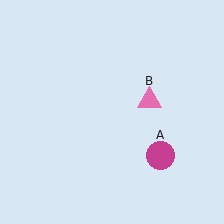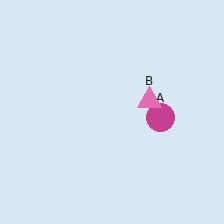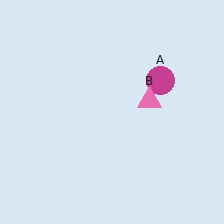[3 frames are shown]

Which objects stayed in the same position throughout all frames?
Pink triangle (object B) remained stationary.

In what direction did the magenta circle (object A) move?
The magenta circle (object A) moved up.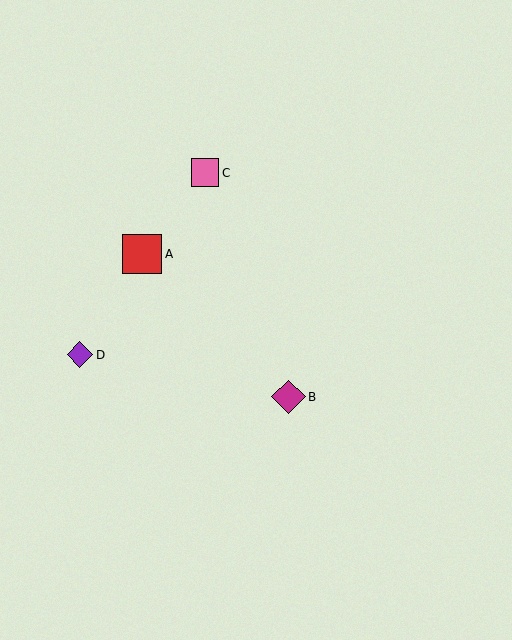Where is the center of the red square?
The center of the red square is at (142, 254).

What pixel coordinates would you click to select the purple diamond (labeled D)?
Click at (80, 355) to select the purple diamond D.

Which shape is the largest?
The red square (labeled A) is the largest.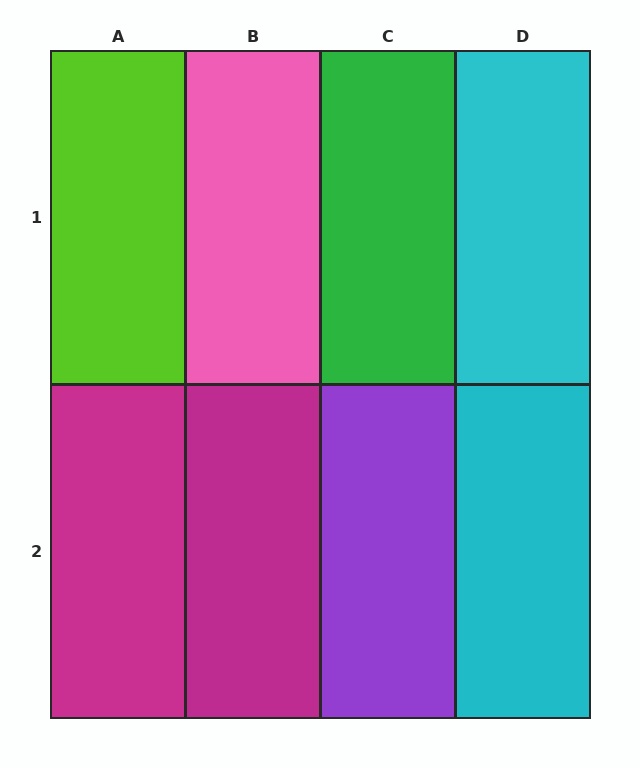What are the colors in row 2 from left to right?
Magenta, magenta, purple, cyan.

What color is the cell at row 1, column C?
Green.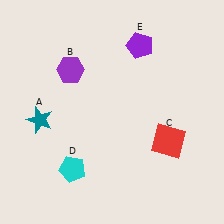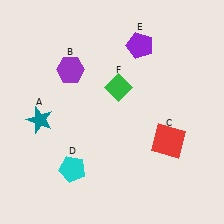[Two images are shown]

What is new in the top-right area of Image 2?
A green diamond (F) was added in the top-right area of Image 2.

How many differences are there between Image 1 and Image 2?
There is 1 difference between the two images.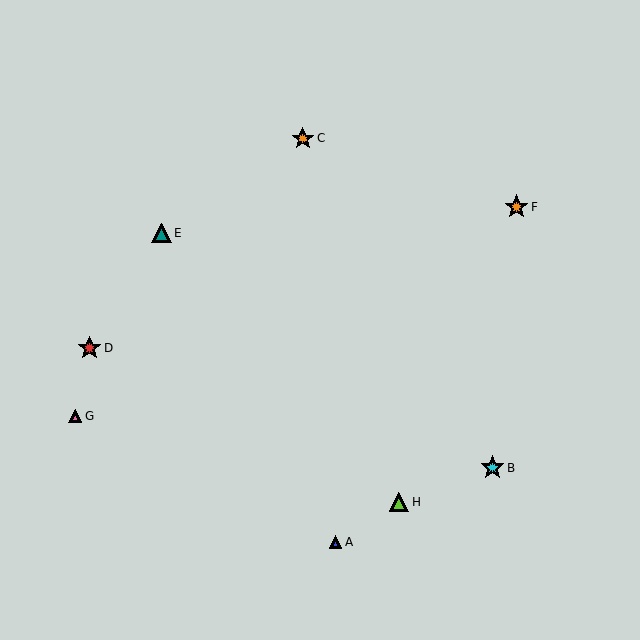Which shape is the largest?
The red star (labeled D) is the largest.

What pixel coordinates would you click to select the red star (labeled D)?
Click at (89, 348) to select the red star D.